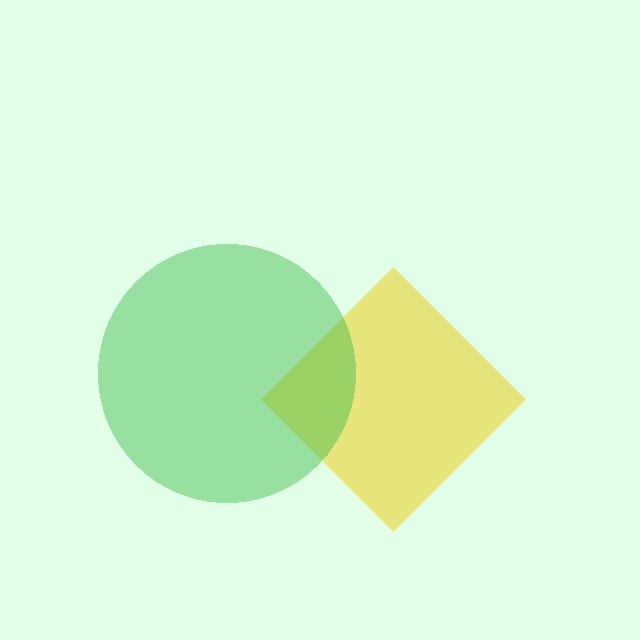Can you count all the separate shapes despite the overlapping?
Yes, there are 2 separate shapes.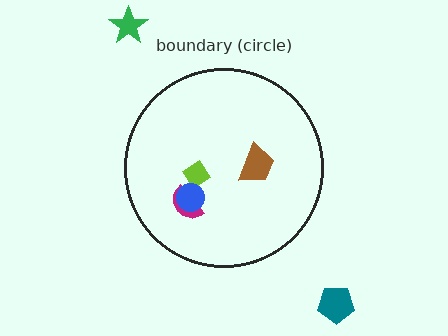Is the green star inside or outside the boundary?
Outside.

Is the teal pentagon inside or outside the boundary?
Outside.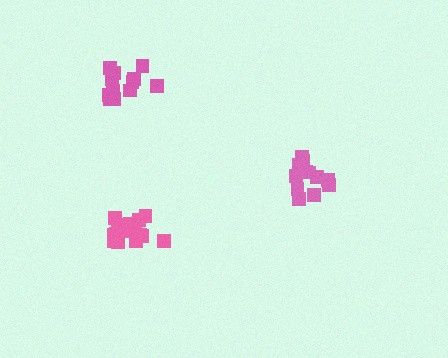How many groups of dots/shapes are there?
There are 3 groups.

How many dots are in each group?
Group 1: 12 dots, Group 2: 16 dots, Group 3: 12 dots (40 total).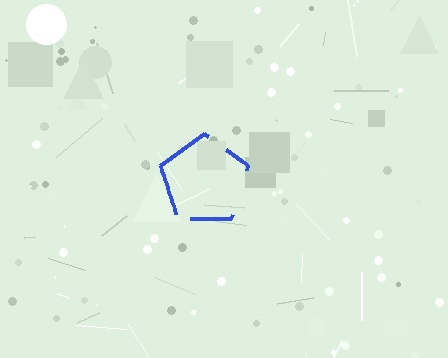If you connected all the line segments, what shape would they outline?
They would outline a pentagon.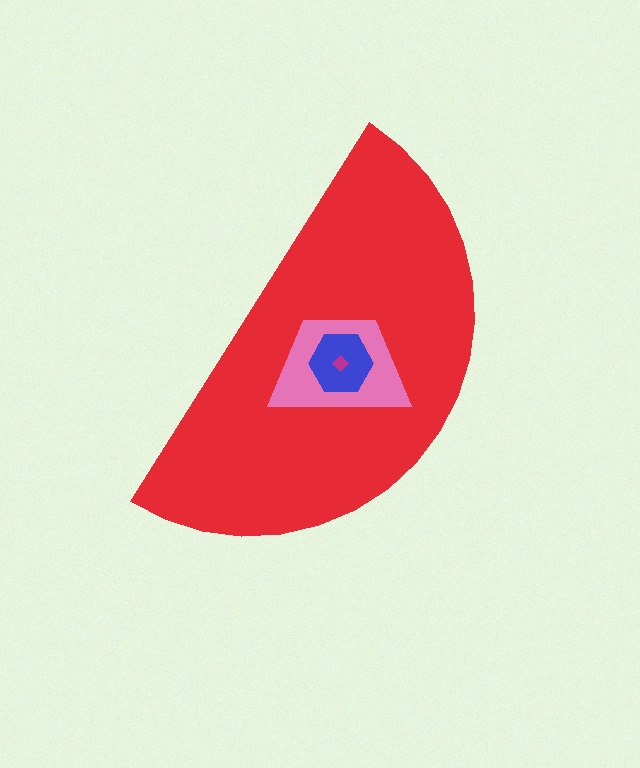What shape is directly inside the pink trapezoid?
The blue hexagon.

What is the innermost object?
The magenta diamond.